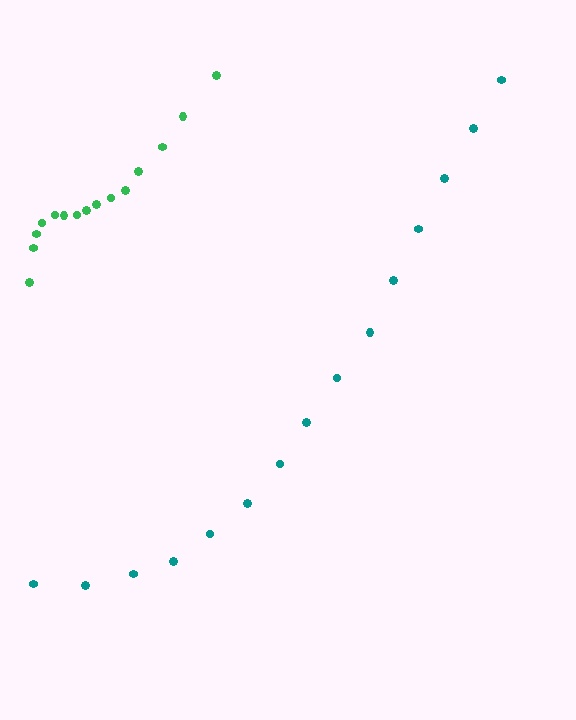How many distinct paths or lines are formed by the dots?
There are 2 distinct paths.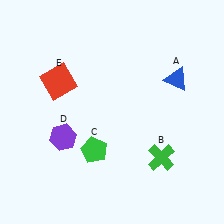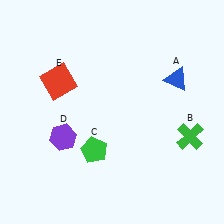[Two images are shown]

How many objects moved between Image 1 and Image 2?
1 object moved between the two images.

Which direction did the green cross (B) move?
The green cross (B) moved right.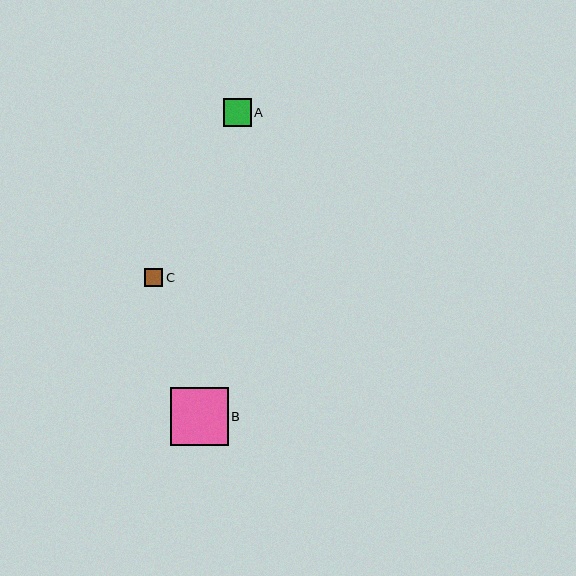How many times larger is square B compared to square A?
Square B is approximately 2.0 times the size of square A.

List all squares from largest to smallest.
From largest to smallest: B, A, C.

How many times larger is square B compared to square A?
Square B is approximately 2.0 times the size of square A.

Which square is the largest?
Square B is the largest with a size of approximately 58 pixels.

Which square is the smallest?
Square C is the smallest with a size of approximately 18 pixels.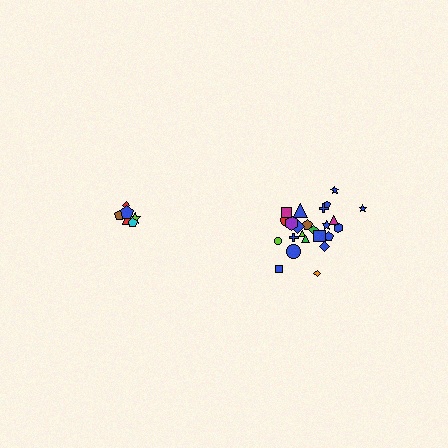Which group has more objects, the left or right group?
The right group.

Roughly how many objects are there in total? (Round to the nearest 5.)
Roughly 30 objects in total.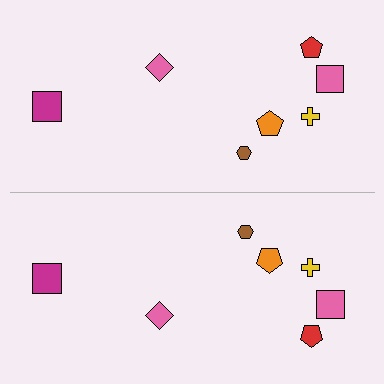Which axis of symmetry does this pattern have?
The pattern has a horizontal axis of symmetry running through the center of the image.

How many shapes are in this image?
There are 14 shapes in this image.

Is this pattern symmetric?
Yes, this pattern has bilateral (reflection) symmetry.